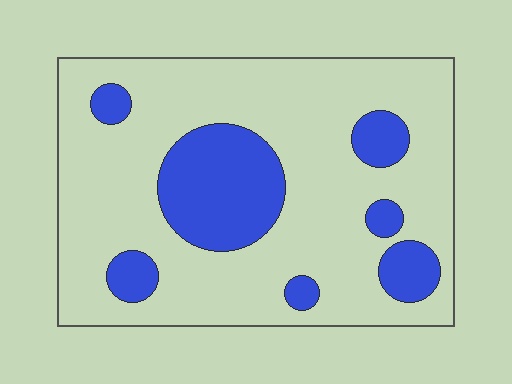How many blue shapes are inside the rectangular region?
7.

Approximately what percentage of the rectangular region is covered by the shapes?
Approximately 25%.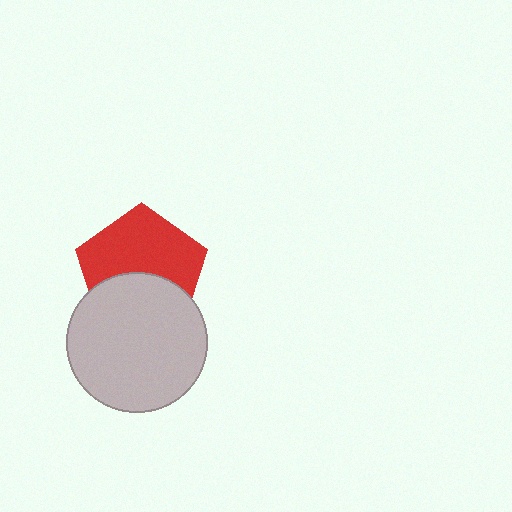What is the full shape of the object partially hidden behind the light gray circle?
The partially hidden object is a red pentagon.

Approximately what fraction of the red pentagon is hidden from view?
Roughly 41% of the red pentagon is hidden behind the light gray circle.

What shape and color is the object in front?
The object in front is a light gray circle.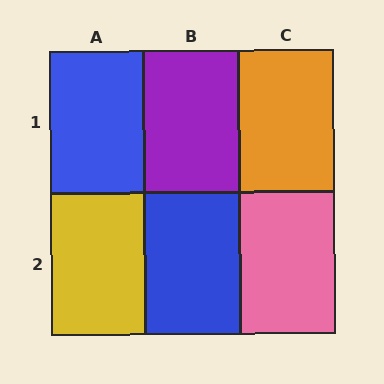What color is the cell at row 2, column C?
Pink.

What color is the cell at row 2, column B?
Blue.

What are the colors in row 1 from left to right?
Blue, purple, orange.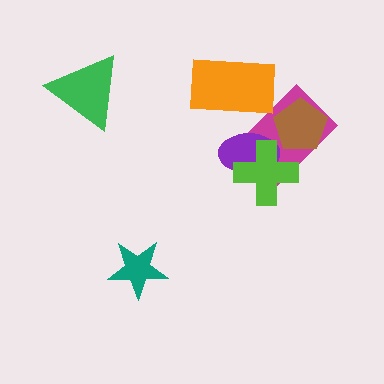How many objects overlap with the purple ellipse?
2 objects overlap with the purple ellipse.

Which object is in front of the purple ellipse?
The lime cross is in front of the purple ellipse.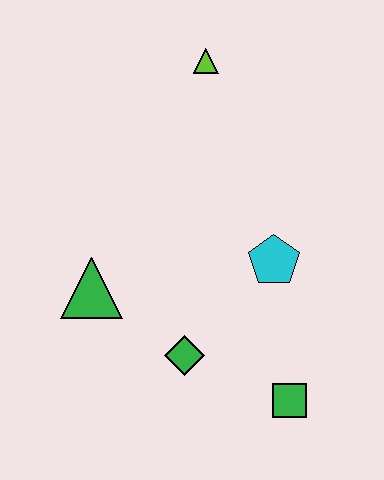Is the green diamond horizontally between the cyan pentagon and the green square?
No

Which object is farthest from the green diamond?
The lime triangle is farthest from the green diamond.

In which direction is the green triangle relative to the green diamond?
The green triangle is to the left of the green diamond.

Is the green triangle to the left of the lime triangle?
Yes